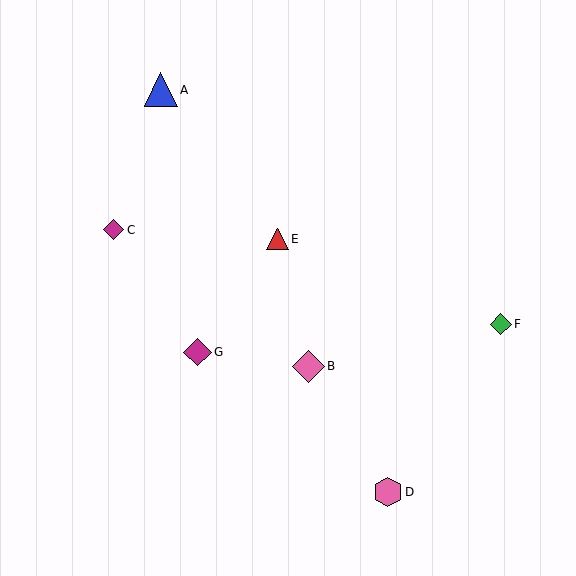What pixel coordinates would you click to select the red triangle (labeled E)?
Click at (278, 239) to select the red triangle E.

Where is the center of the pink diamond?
The center of the pink diamond is at (308, 366).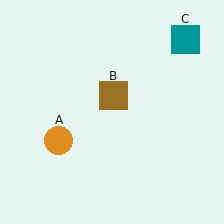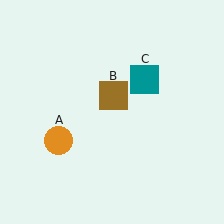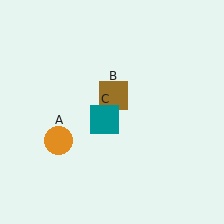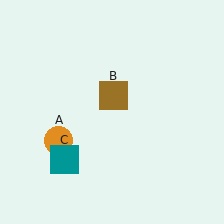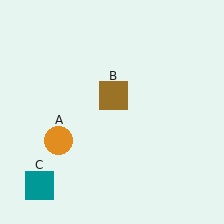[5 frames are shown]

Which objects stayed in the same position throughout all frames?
Orange circle (object A) and brown square (object B) remained stationary.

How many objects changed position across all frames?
1 object changed position: teal square (object C).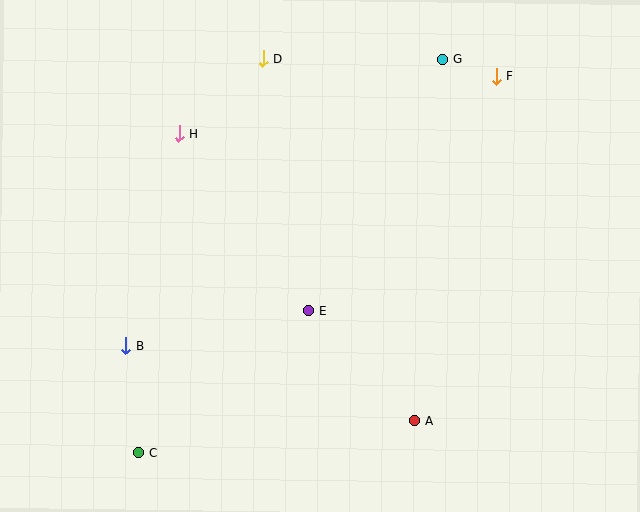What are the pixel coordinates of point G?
Point G is at (443, 59).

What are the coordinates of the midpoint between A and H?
The midpoint between A and H is at (297, 278).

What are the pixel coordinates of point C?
Point C is at (139, 453).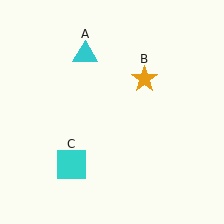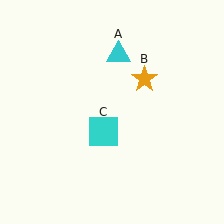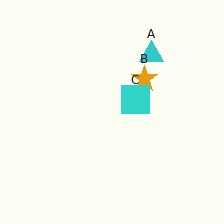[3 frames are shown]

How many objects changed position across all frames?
2 objects changed position: cyan triangle (object A), cyan square (object C).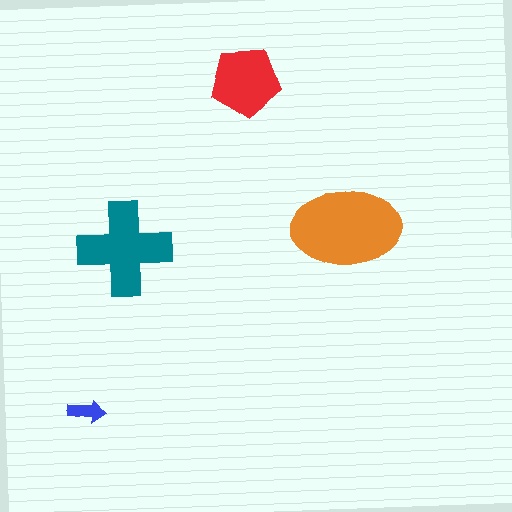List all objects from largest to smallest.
The orange ellipse, the teal cross, the red pentagon, the blue arrow.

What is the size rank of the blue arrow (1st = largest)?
4th.